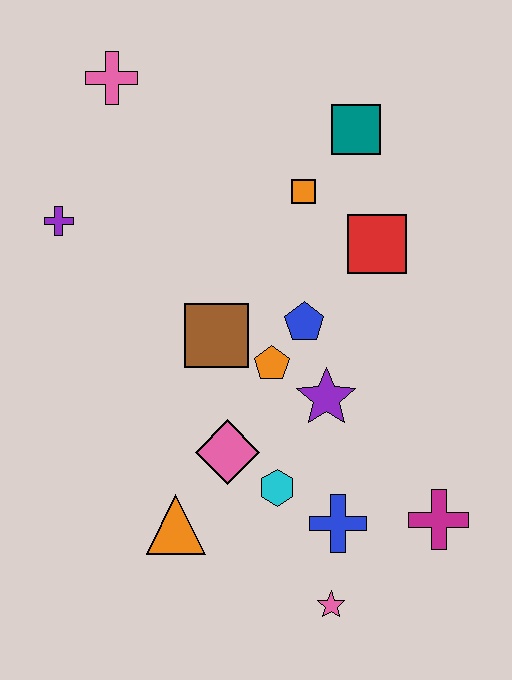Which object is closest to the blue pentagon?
The orange pentagon is closest to the blue pentagon.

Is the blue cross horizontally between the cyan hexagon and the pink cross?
No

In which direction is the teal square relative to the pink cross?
The teal square is to the right of the pink cross.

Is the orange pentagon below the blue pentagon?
Yes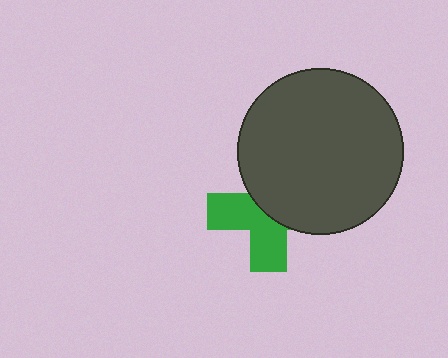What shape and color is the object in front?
The object in front is a dark gray circle.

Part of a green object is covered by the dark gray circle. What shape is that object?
It is a cross.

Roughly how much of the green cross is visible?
About half of it is visible (roughly 48%).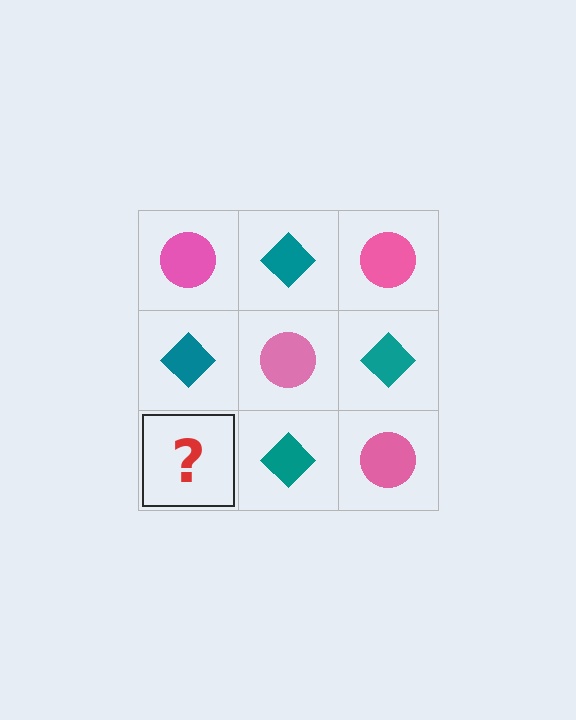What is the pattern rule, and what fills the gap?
The rule is that it alternates pink circle and teal diamond in a checkerboard pattern. The gap should be filled with a pink circle.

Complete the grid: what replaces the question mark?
The question mark should be replaced with a pink circle.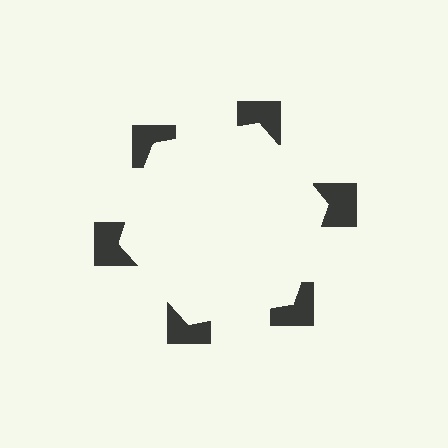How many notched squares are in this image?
There are 6 — one at each vertex of the illusory hexagon.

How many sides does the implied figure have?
6 sides.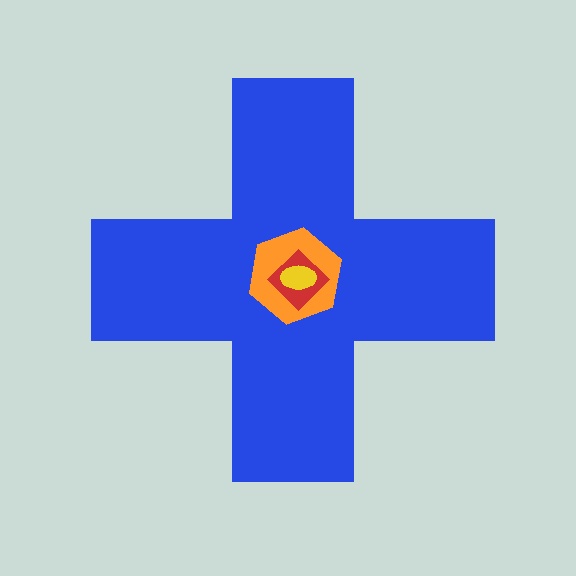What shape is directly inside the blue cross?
The orange hexagon.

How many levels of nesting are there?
4.